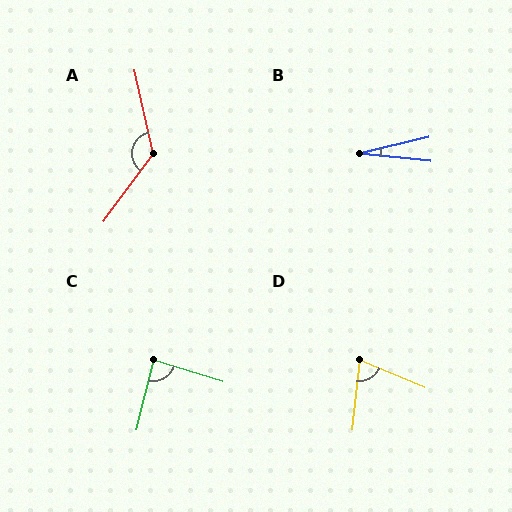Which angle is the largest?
A, at approximately 131 degrees.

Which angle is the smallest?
B, at approximately 20 degrees.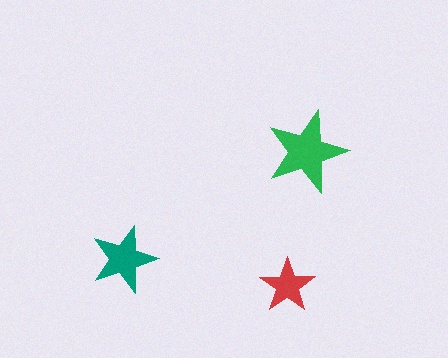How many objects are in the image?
There are 3 objects in the image.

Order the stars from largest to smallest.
the green one, the teal one, the red one.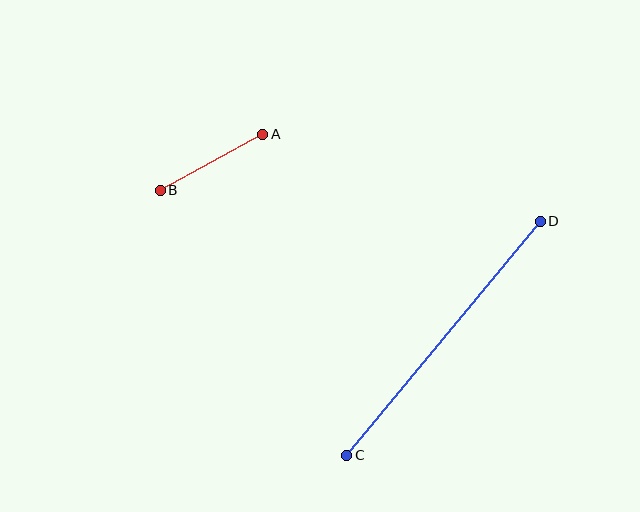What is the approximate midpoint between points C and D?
The midpoint is at approximately (443, 338) pixels.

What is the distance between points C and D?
The distance is approximately 304 pixels.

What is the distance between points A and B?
The distance is approximately 117 pixels.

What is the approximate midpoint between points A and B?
The midpoint is at approximately (211, 162) pixels.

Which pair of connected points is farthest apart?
Points C and D are farthest apart.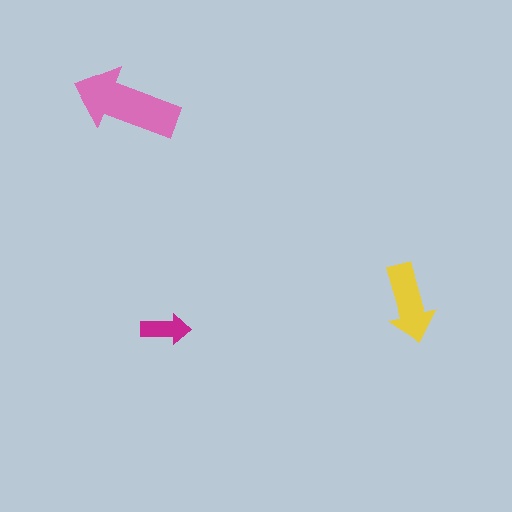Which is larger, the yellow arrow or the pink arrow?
The pink one.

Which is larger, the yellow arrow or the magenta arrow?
The yellow one.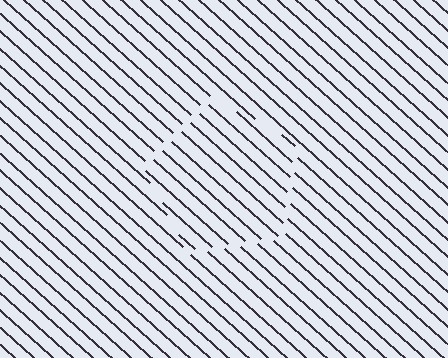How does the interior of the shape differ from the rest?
The interior of the shape contains the same grating, shifted by half a period — the contour is defined by the phase discontinuity where line-ends from the inner and outer gratings abut.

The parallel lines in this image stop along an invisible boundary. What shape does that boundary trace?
An illusory pentagon. The interior of the shape contains the same grating, shifted by half a period — the contour is defined by the phase discontinuity where line-ends from the inner and outer gratings abut.